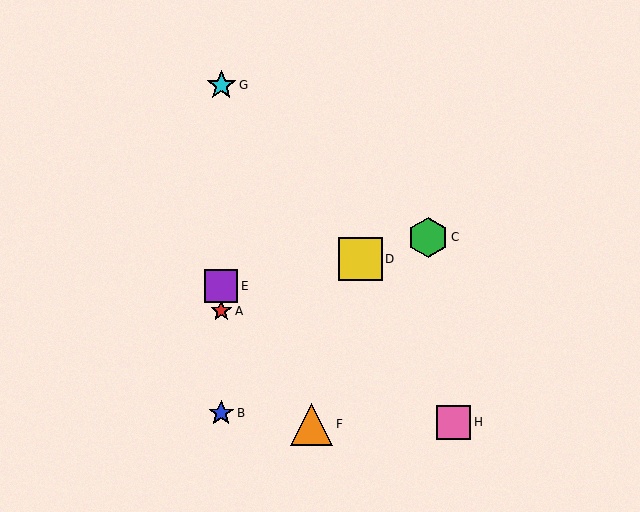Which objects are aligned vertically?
Objects A, B, E, G are aligned vertically.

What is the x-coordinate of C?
Object C is at x≈428.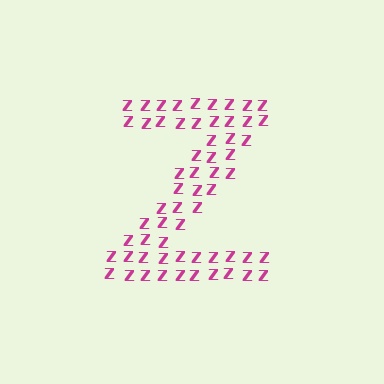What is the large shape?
The large shape is the letter Z.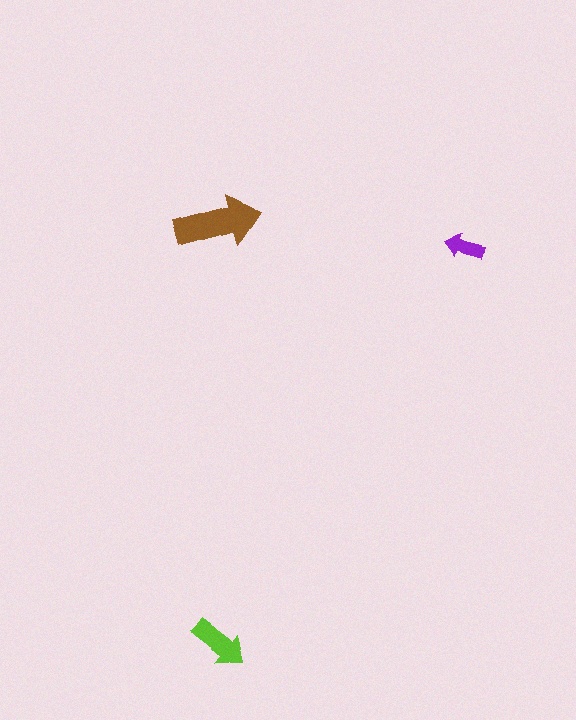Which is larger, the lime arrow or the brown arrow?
The brown one.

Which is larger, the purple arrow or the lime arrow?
The lime one.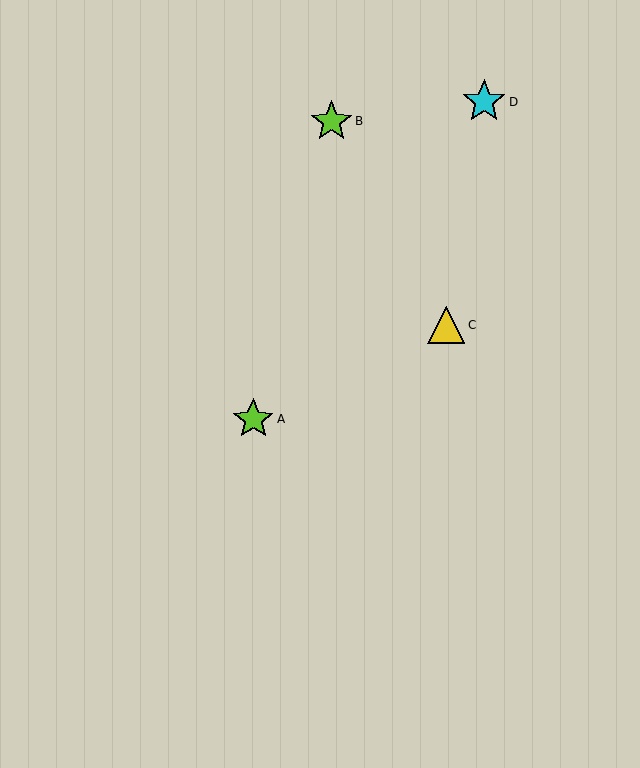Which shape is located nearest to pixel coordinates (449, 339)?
The yellow triangle (labeled C) at (446, 325) is nearest to that location.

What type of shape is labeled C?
Shape C is a yellow triangle.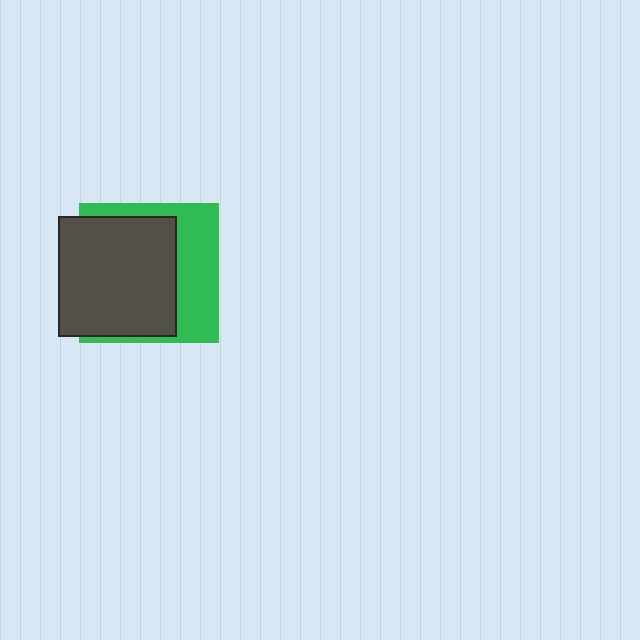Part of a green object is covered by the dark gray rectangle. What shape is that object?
It is a square.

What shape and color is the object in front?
The object in front is a dark gray rectangle.